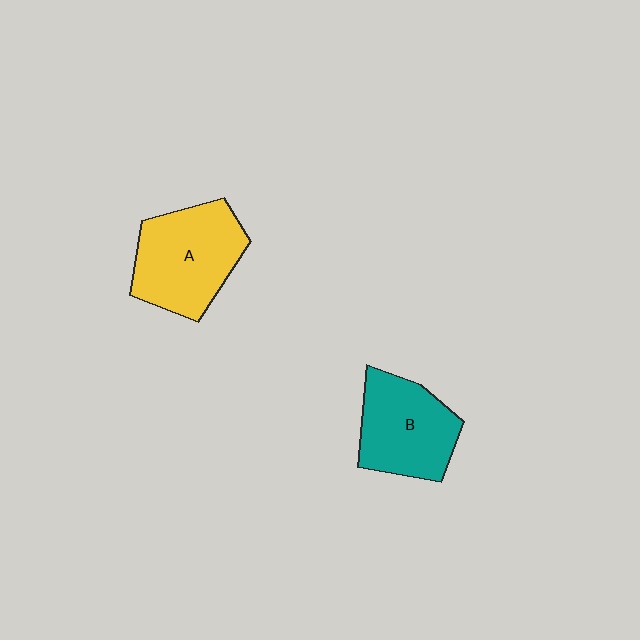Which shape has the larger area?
Shape A (yellow).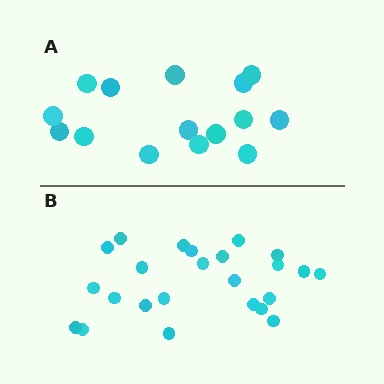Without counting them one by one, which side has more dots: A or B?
Region B (the bottom region) has more dots.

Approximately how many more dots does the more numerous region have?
Region B has roughly 8 or so more dots than region A.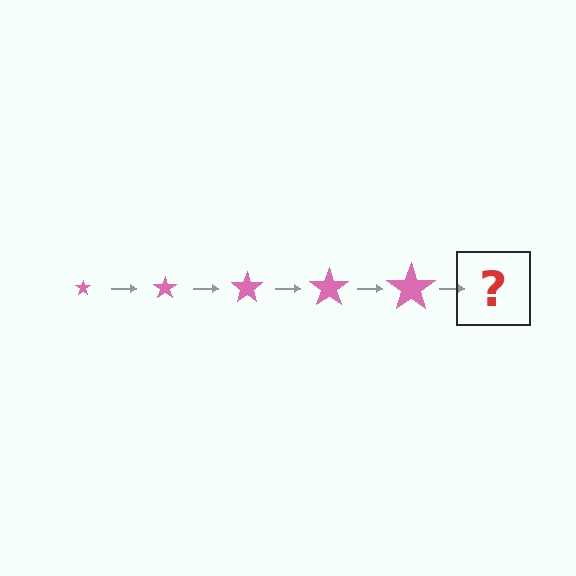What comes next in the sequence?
The next element should be a pink star, larger than the previous one.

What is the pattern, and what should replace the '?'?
The pattern is that the star gets progressively larger each step. The '?' should be a pink star, larger than the previous one.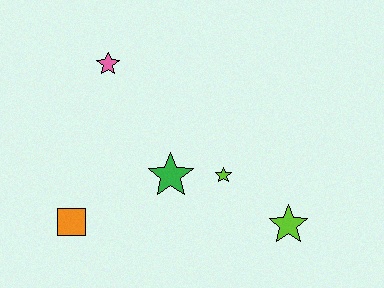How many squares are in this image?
There is 1 square.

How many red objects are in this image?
There are no red objects.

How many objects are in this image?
There are 5 objects.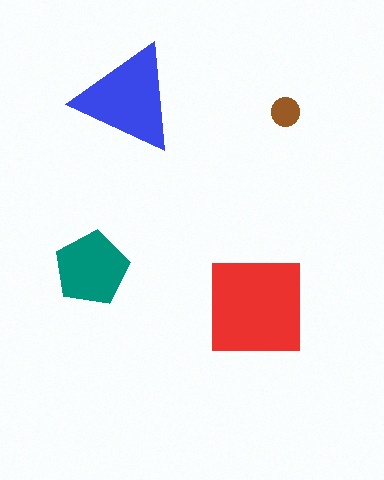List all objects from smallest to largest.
The brown circle, the teal pentagon, the blue triangle, the red square.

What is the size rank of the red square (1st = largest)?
1st.